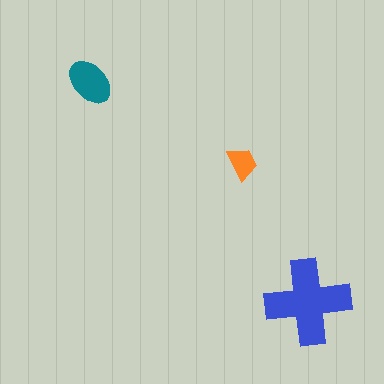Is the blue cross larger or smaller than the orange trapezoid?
Larger.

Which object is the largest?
The blue cross.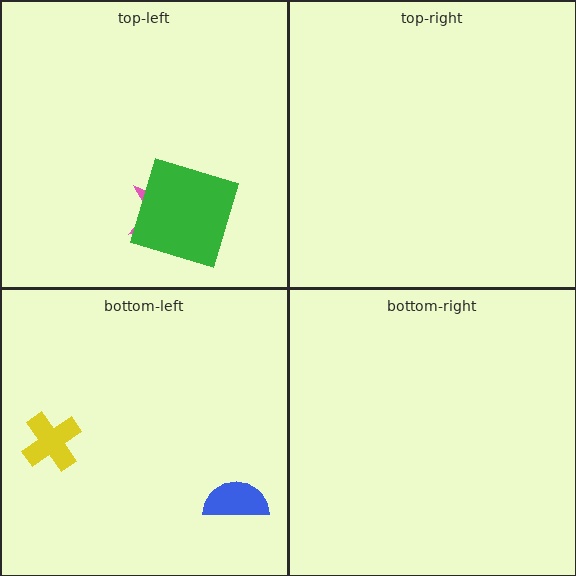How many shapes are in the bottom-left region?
2.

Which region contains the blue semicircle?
The bottom-left region.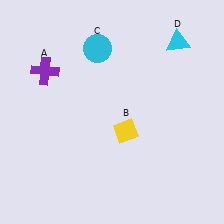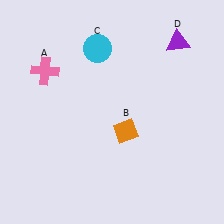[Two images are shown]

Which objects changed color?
A changed from purple to pink. B changed from yellow to orange. D changed from cyan to purple.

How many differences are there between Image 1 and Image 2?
There are 3 differences between the two images.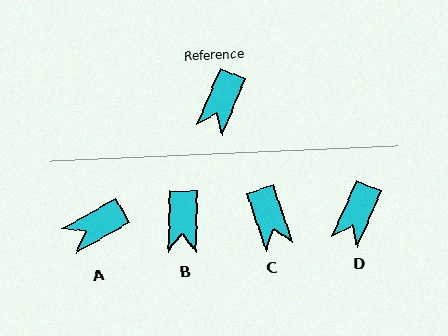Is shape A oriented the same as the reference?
No, it is off by about 38 degrees.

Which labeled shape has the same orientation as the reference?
D.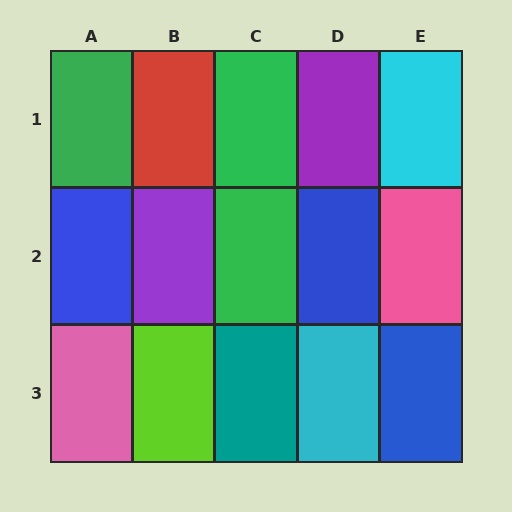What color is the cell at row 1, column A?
Green.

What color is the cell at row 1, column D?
Purple.